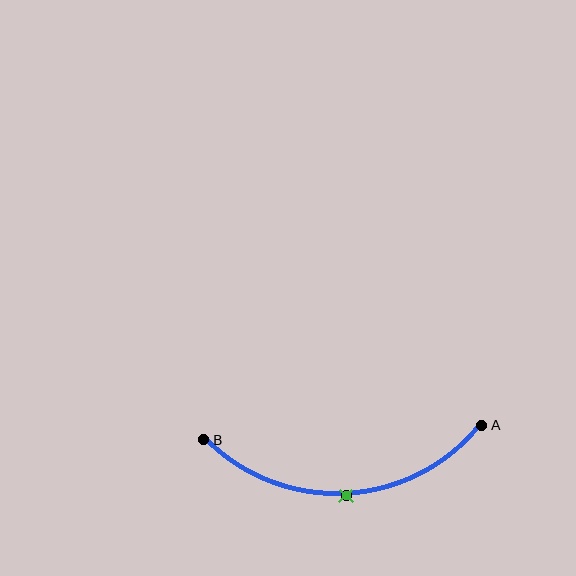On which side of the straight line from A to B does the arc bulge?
The arc bulges below the straight line connecting A and B.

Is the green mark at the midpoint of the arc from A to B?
Yes. The green mark lies on the arc at equal arc-length from both A and B — it is the arc midpoint.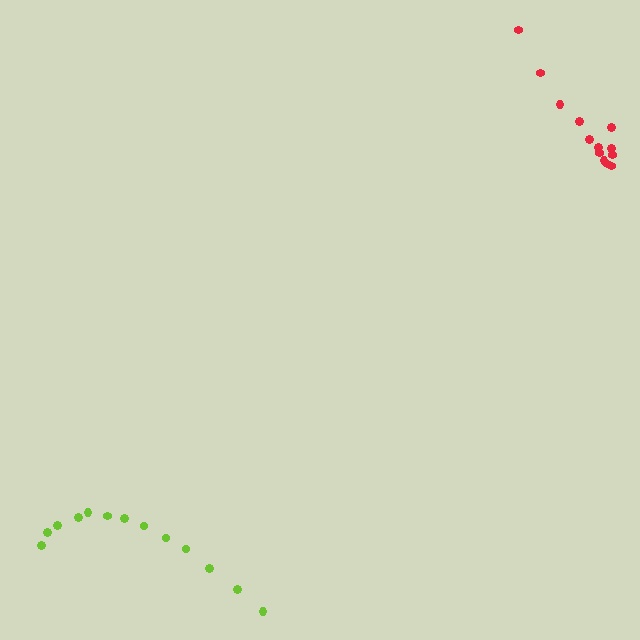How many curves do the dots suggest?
There are 2 distinct paths.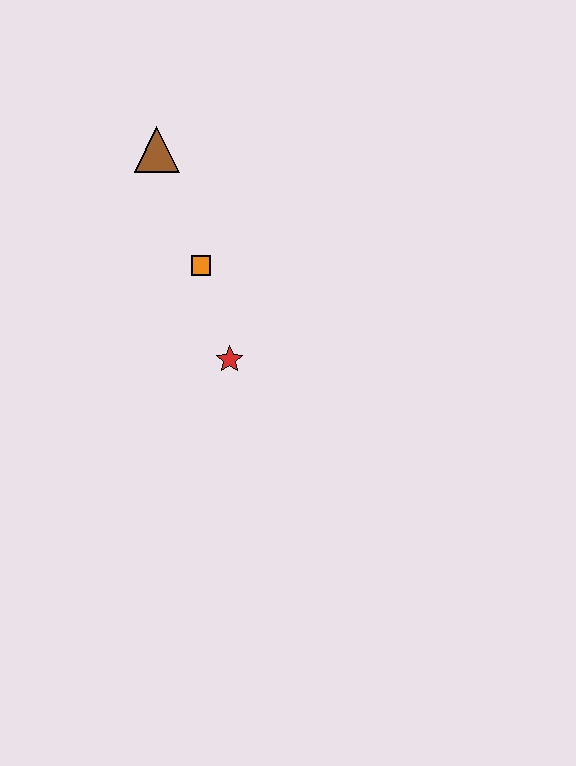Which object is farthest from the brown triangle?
The red star is farthest from the brown triangle.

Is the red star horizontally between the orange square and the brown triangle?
No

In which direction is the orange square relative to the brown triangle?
The orange square is below the brown triangle.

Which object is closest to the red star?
The orange square is closest to the red star.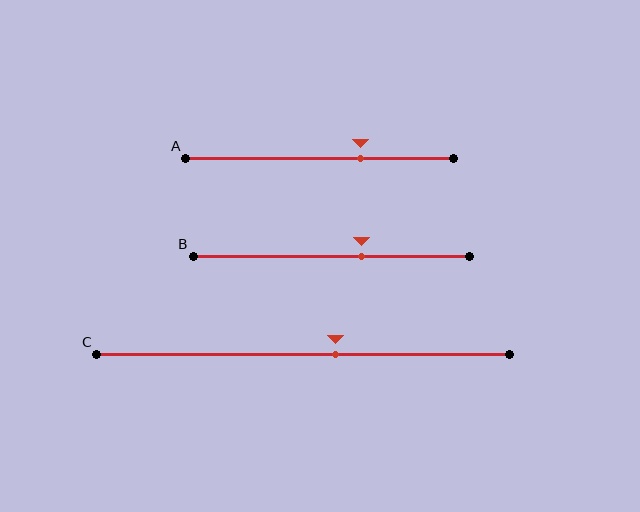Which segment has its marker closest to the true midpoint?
Segment C has its marker closest to the true midpoint.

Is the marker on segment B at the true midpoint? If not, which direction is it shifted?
No, the marker on segment B is shifted to the right by about 11% of the segment length.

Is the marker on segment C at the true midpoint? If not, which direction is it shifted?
No, the marker on segment C is shifted to the right by about 8% of the segment length.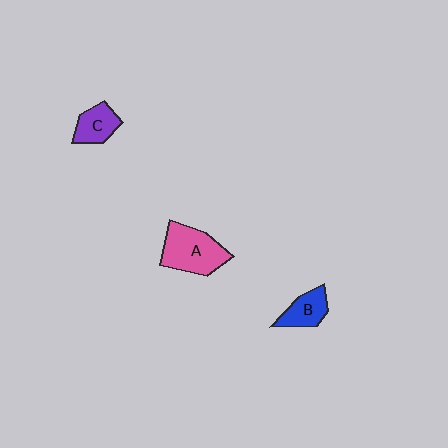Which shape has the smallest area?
Shape C (purple).